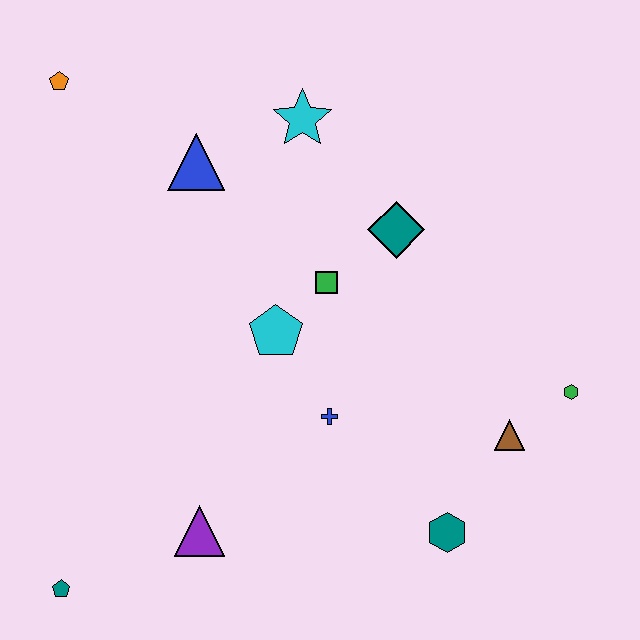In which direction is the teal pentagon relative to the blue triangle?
The teal pentagon is below the blue triangle.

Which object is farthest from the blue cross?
The orange pentagon is farthest from the blue cross.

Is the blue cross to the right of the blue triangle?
Yes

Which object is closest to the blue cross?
The cyan pentagon is closest to the blue cross.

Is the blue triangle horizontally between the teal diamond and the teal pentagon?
Yes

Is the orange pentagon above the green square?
Yes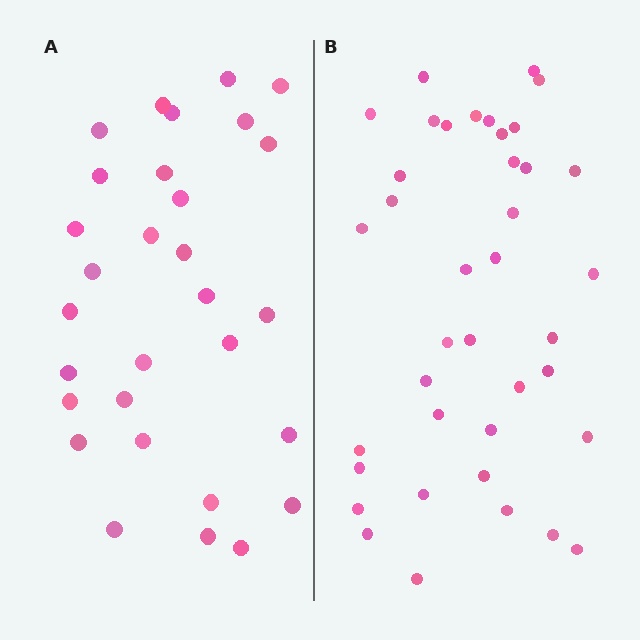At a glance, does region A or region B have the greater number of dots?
Region B (the right region) has more dots.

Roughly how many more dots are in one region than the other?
Region B has roughly 8 or so more dots than region A.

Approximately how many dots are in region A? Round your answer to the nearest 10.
About 30 dots.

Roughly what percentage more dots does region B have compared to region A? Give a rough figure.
About 30% more.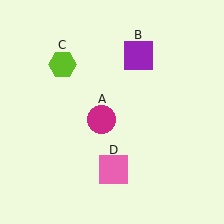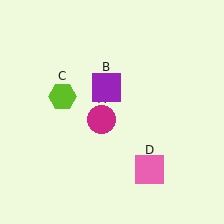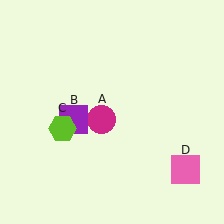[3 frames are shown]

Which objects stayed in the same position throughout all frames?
Magenta circle (object A) remained stationary.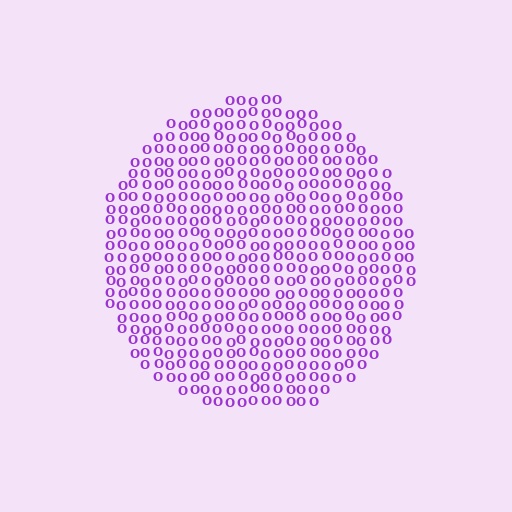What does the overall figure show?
The overall figure shows a circle.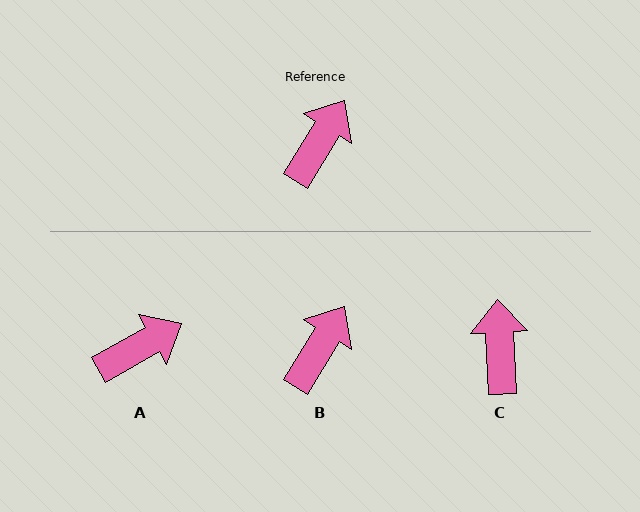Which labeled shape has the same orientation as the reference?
B.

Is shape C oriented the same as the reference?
No, it is off by about 35 degrees.